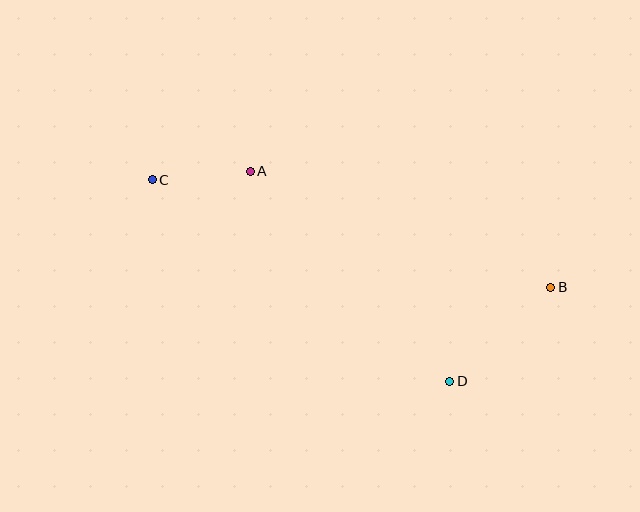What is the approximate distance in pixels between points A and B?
The distance between A and B is approximately 322 pixels.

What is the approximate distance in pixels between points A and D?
The distance between A and D is approximately 289 pixels.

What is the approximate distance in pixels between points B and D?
The distance between B and D is approximately 138 pixels.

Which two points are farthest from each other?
Points B and C are farthest from each other.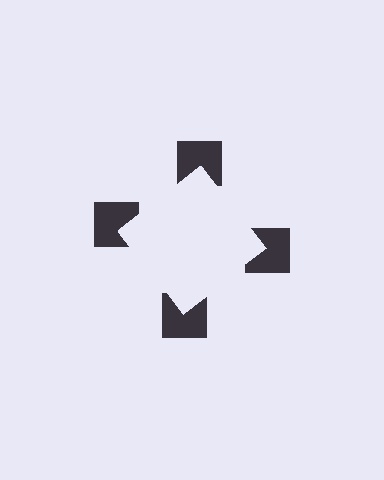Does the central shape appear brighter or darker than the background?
It typically appears slightly brighter than the background, even though no actual brightness change is drawn.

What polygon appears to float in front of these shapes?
An illusory square — its edges are inferred from the aligned wedge cuts in the notched squares, not physically drawn.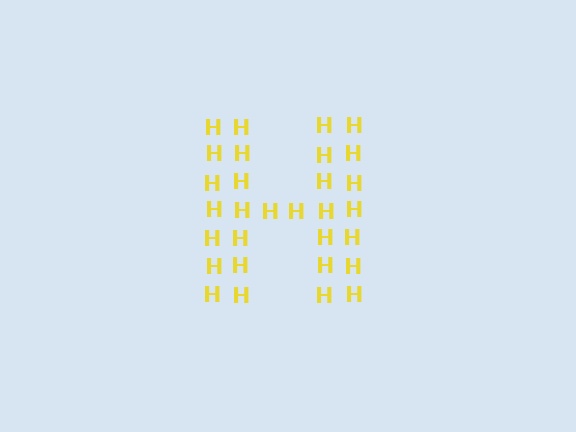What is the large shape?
The large shape is the letter H.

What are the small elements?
The small elements are letter H's.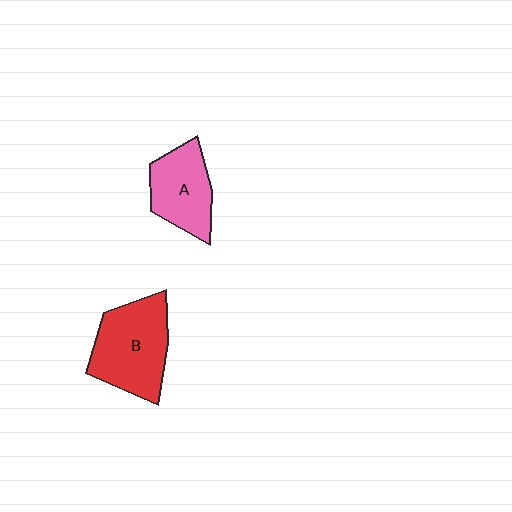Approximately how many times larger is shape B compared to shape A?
Approximately 1.4 times.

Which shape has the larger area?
Shape B (red).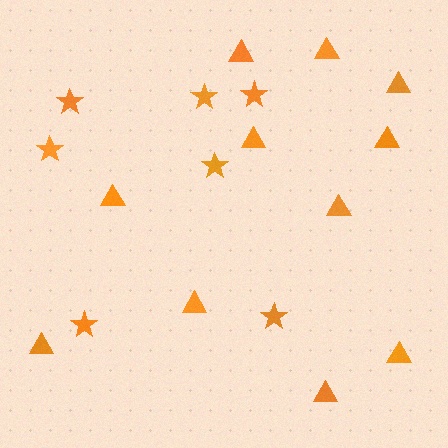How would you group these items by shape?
There are 2 groups: one group of triangles (11) and one group of stars (7).